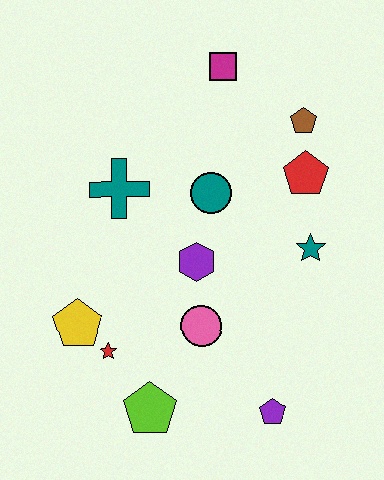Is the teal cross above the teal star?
Yes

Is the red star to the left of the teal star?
Yes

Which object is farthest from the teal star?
The yellow pentagon is farthest from the teal star.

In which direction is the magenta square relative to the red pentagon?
The magenta square is above the red pentagon.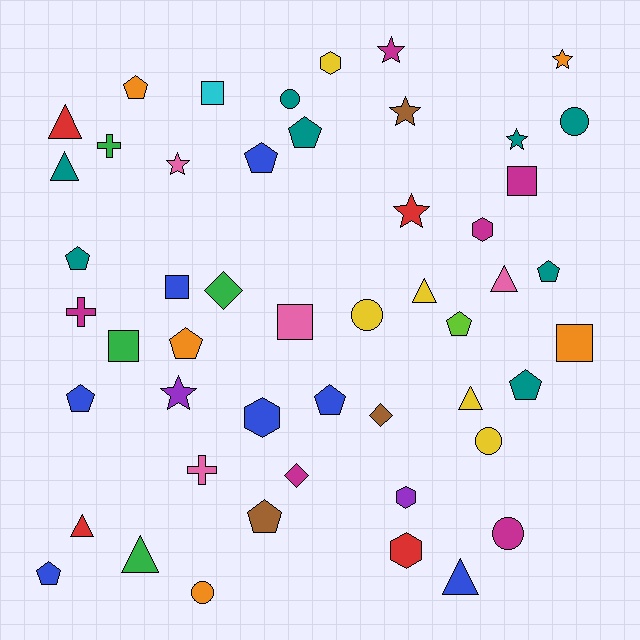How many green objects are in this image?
There are 4 green objects.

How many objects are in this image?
There are 50 objects.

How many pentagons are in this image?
There are 12 pentagons.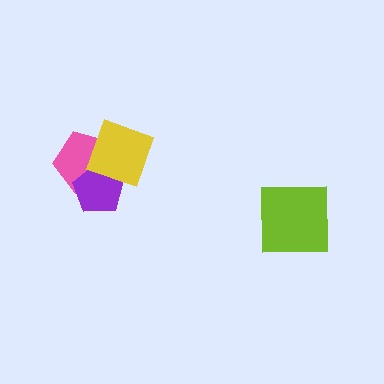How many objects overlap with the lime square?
0 objects overlap with the lime square.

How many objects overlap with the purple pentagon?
2 objects overlap with the purple pentagon.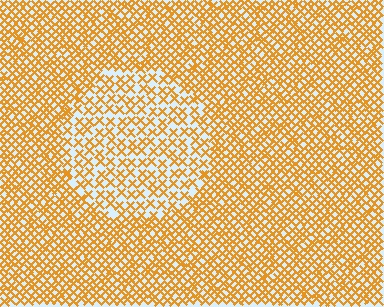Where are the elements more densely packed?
The elements are more densely packed outside the circle boundary.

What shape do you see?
I see a circle.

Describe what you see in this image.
The image contains small orange elements arranged at two different densities. A circle-shaped region is visible where the elements are less densely packed than the surrounding area.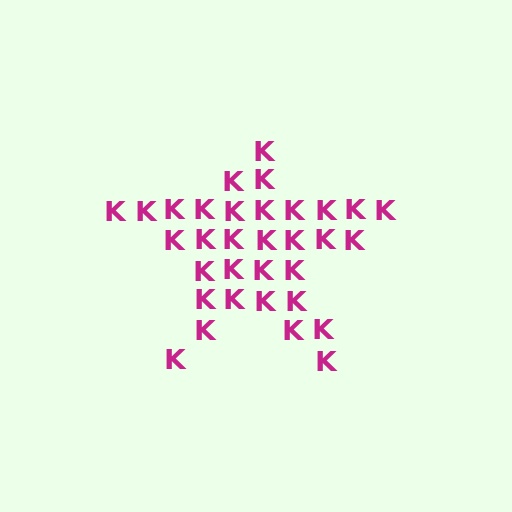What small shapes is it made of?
It is made of small letter K's.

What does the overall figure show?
The overall figure shows a star.